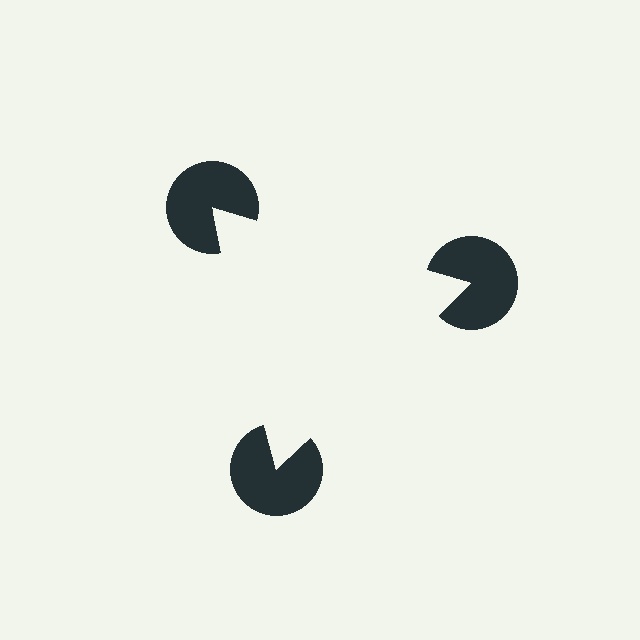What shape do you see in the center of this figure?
An illusory triangle — its edges are inferred from the aligned wedge cuts in the pac-man discs, not physically drawn.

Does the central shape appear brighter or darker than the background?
It typically appears slightly brighter than the background, even though no actual brightness change is drawn.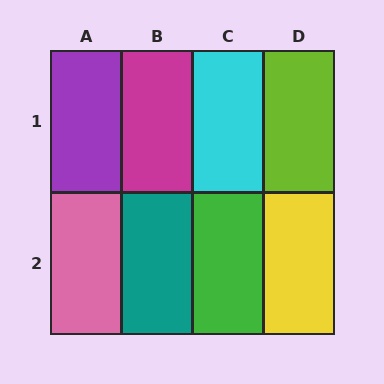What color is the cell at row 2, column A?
Pink.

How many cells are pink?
1 cell is pink.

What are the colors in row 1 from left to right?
Purple, magenta, cyan, lime.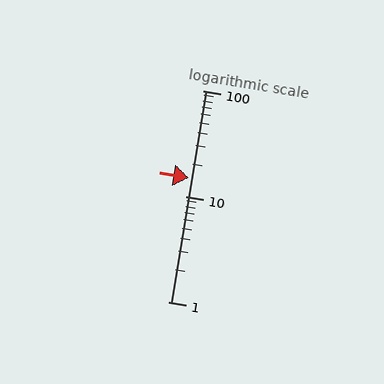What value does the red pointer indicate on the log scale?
The pointer indicates approximately 15.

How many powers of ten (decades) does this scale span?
The scale spans 2 decades, from 1 to 100.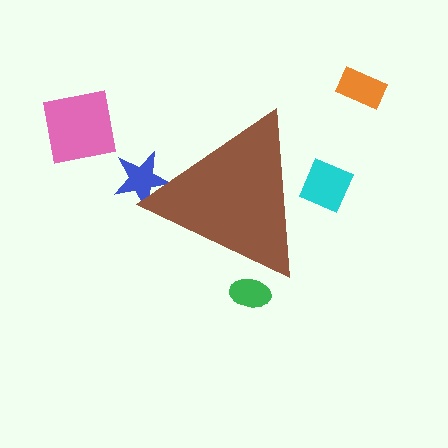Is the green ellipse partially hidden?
Yes, the green ellipse is partially hidden behind the brown triangle.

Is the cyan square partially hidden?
Yes, the cyan square is partially hidden behind the brown triangle.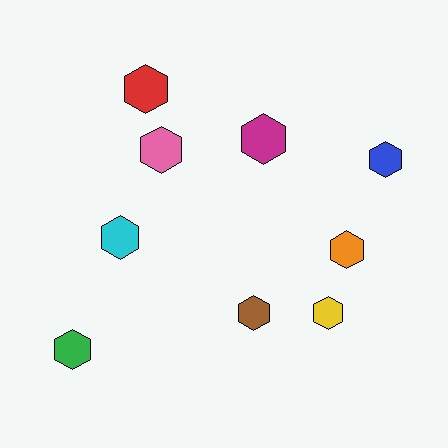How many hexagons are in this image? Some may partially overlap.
There are 9 hexagons.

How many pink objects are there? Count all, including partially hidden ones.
There is 1 pink object.